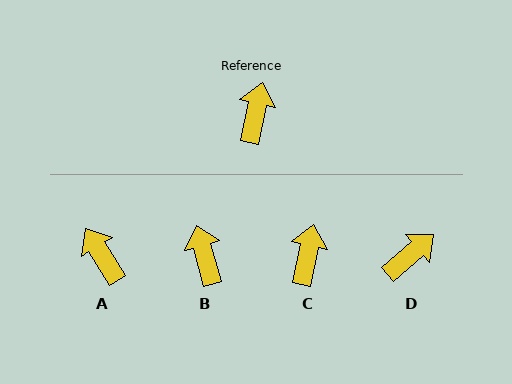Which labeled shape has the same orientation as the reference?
C.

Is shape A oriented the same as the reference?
No, it is off by about 43 degrees.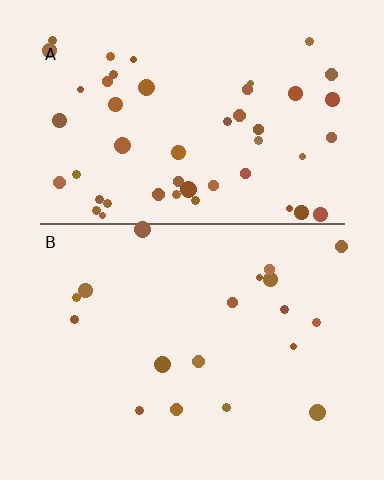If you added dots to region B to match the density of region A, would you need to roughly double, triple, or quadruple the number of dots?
Approximately triple.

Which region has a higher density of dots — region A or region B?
A (the top).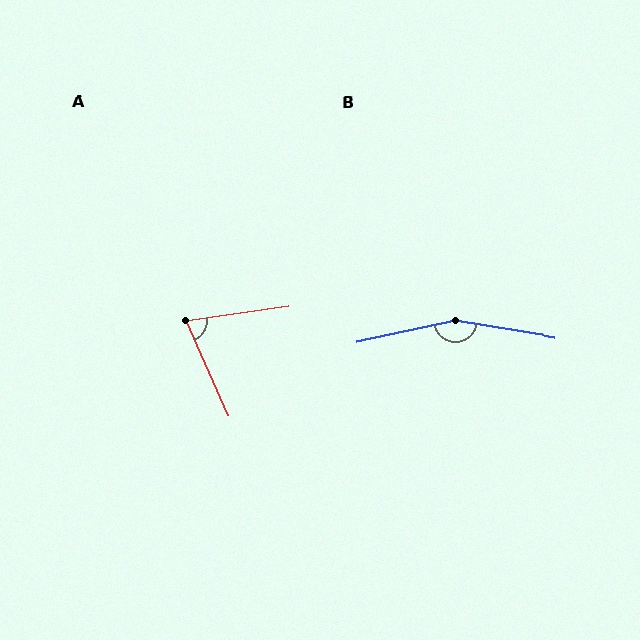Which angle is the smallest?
A, at approximately 74 degrees.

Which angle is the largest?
B, at approximately 158 degrees.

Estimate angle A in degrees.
Approximately 74 degrees.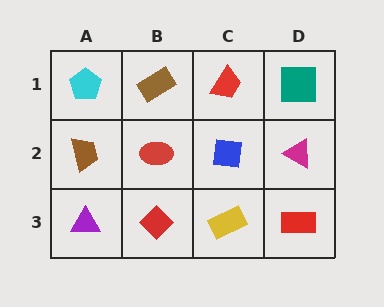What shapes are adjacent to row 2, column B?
A brown rectangle (row 1, column B), a red diamond (row 3, column B), a brown trapezoid (row 2, column A), a blue square (row 2, column C).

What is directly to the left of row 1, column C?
A brown rectangle.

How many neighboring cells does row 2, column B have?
4.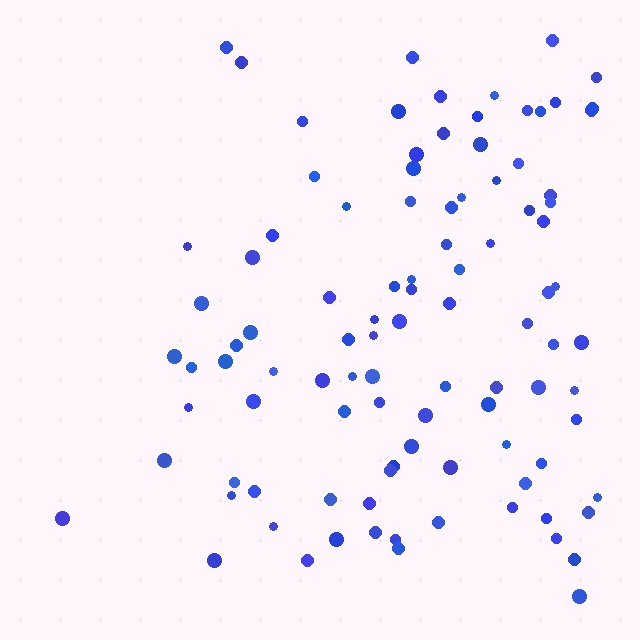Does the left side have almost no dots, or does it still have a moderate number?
Still a moderate number, just noticeably fewer than the right.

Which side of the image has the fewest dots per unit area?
The left.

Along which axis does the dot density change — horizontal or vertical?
Horizontal.